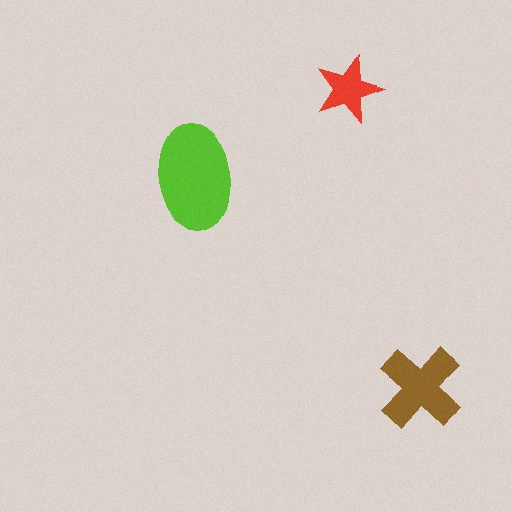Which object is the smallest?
The red star.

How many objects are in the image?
There are 3 objects in the image.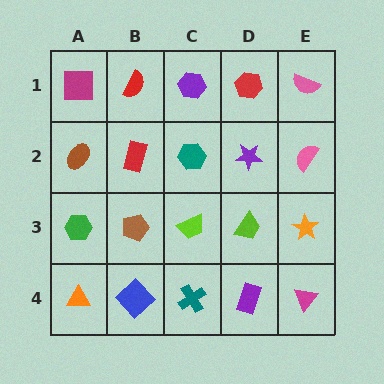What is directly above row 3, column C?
A teal hexagon.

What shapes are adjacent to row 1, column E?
A pink semicircle (row 2, column E), a red hexagon (row 1, column D).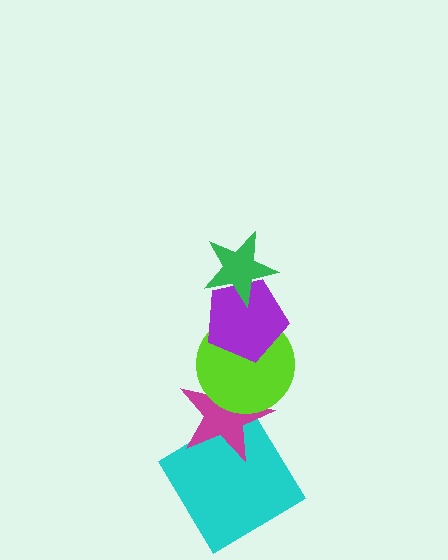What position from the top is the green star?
The green star is 1st from the top.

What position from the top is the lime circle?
The lime circle is 3rd from the top.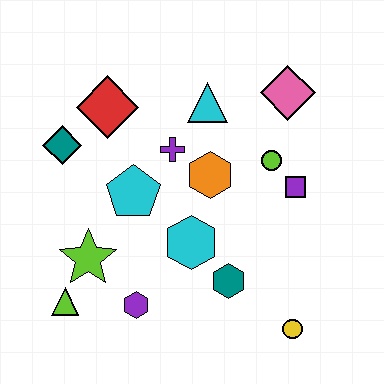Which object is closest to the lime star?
The lime triangle is closest to the lime star.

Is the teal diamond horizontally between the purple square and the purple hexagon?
No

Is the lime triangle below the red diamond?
Yes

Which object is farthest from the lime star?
The pink diamond is farthest from the lime star.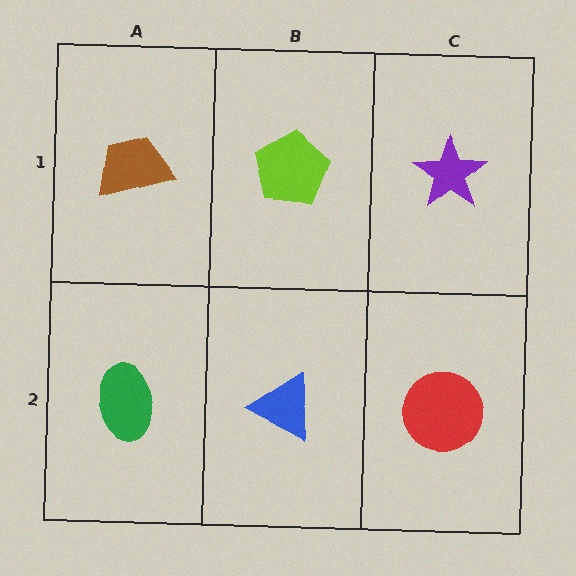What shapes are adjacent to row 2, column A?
A brown trapezoid (row 1, column A), a blue triangle (row 2, column B).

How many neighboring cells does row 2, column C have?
2.